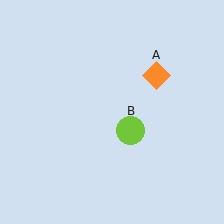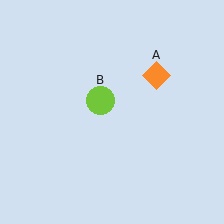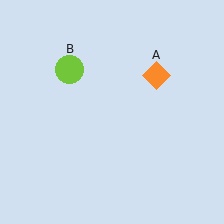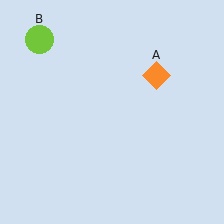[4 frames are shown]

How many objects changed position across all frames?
1 object changed position: lime circle (object B).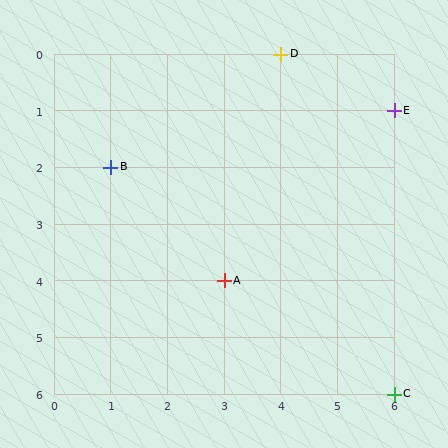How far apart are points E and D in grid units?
Points E and D are 2 columns and 1 row apart (about 2.2 grid units diagonally).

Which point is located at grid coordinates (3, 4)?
Point A is at (3, 4).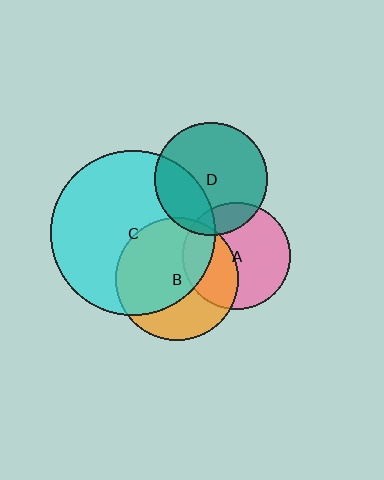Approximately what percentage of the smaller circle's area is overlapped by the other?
Approximately 30%.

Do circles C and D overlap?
Yes.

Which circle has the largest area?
Circle C (cyan).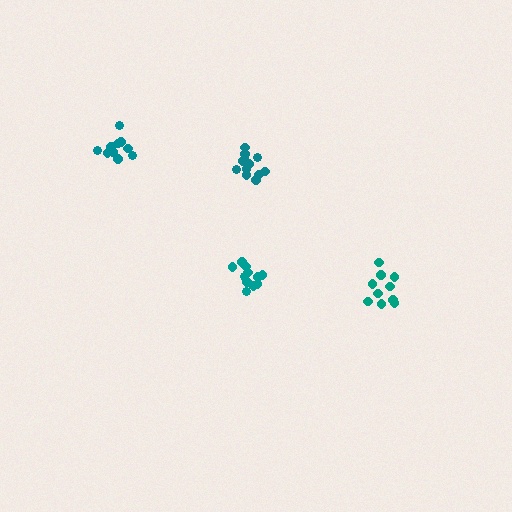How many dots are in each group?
Group 1: 10 dots, Group 2: 12 dots, Group 3: 10 dots, Group 4: 11 dots (43 total).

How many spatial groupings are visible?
There are 4 spatial groupings.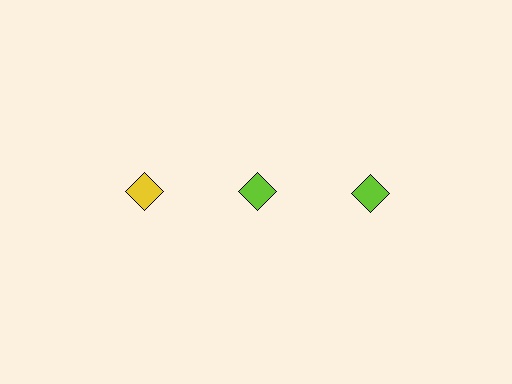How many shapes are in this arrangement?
There are 3 shapes arranged in a grid pattern.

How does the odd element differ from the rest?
It has a different color: yellow instead of lime.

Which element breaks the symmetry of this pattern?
The yellow diamond in the top row, leftmost column breaks the symmetry. All other shapes are lime diamonds.